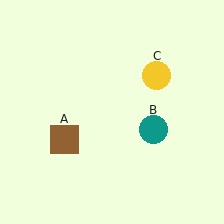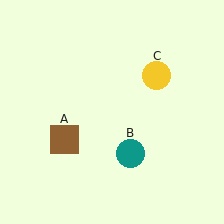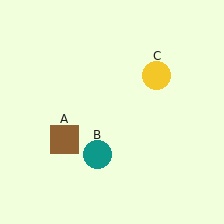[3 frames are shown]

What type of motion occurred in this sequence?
The teal circle (object B) rotated clockwise around the center of the scene.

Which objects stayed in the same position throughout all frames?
Brown square (object A) and yellow circle (object C) remained stationary.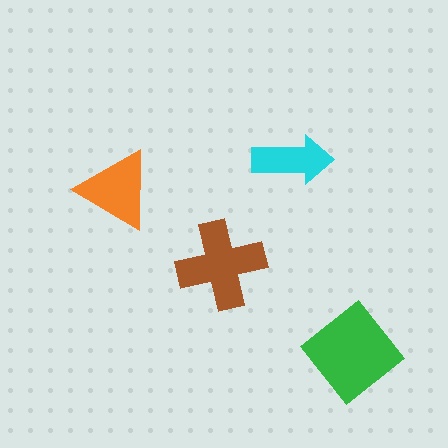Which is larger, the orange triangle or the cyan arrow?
The orange triangle.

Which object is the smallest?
The cyan arrow.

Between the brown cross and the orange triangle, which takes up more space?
The brown cross.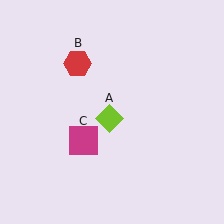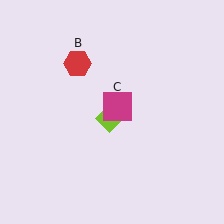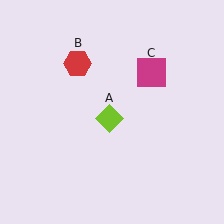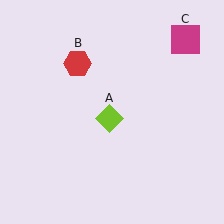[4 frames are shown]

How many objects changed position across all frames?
1 object changed position: magenta square (object C).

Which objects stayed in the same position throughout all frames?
Lime diamond (object A) and red hexagon (object B) remained stationary.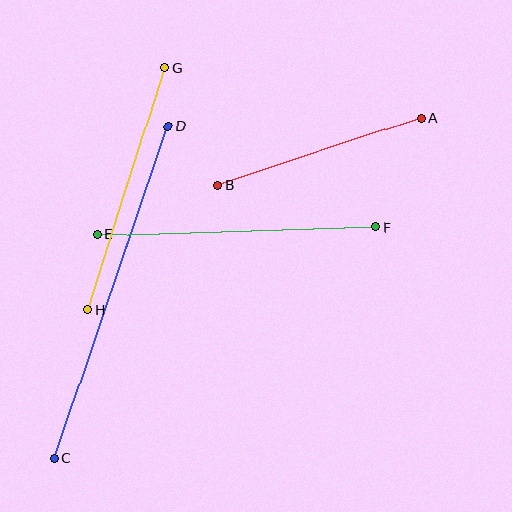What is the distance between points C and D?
The distance is approximately 352 pixels.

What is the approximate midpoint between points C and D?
The midpoint is at approximately (111, 292) pixels.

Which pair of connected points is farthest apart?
Points C and D are farthest apart.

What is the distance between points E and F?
The distance is approximately 278 pixels.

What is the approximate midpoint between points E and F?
The midpoint is at approximately (237, 231) pixels.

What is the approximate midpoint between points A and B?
The midpoint is at approximately (320, 152) pixels.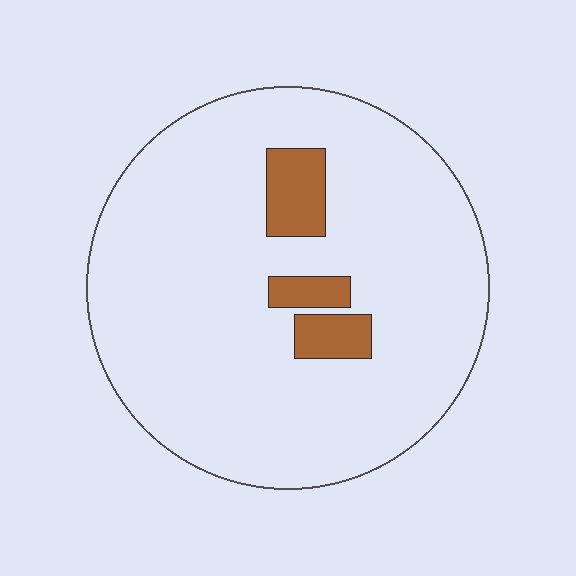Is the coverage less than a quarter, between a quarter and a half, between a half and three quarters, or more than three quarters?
Less than a quarter.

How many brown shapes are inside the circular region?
3.